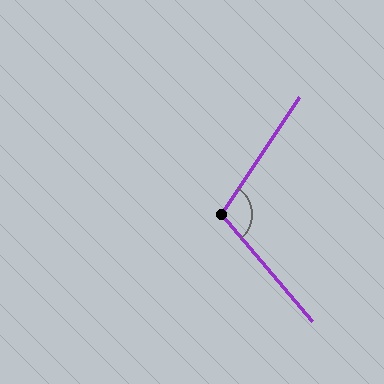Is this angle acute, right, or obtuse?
It is obtuse.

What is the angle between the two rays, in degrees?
Approximately 106 degrees.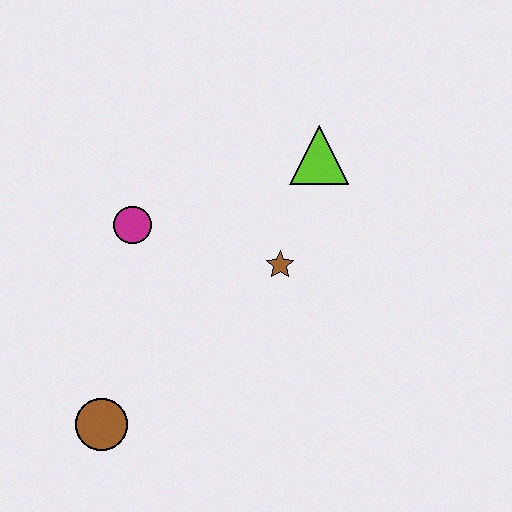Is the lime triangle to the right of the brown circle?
Yes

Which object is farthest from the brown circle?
The lime triangle is farthest from the brown circle.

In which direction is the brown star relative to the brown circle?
The brown star is to the right of the brown circle.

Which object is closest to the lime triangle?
The brown star is closest to the lime triangle.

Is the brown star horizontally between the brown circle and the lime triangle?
Yes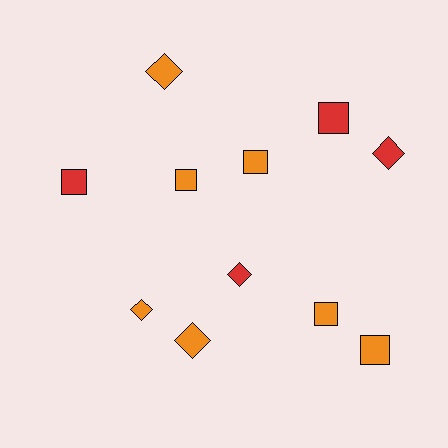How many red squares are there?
There are 2 red squares.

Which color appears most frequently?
Orange, with 7 objects.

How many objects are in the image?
There are 11 objects.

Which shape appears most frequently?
Square, with 6 objects.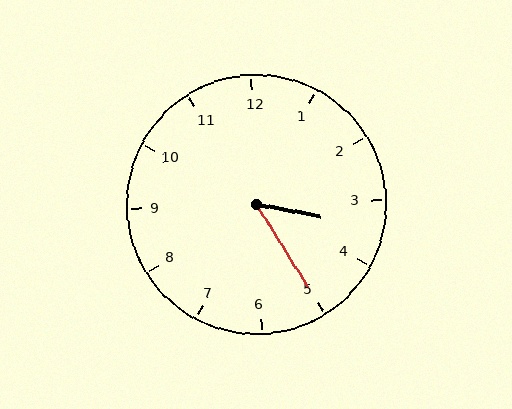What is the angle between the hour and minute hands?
Approximately 48 degrees.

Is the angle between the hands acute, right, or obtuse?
It is acute.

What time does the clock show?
3:25.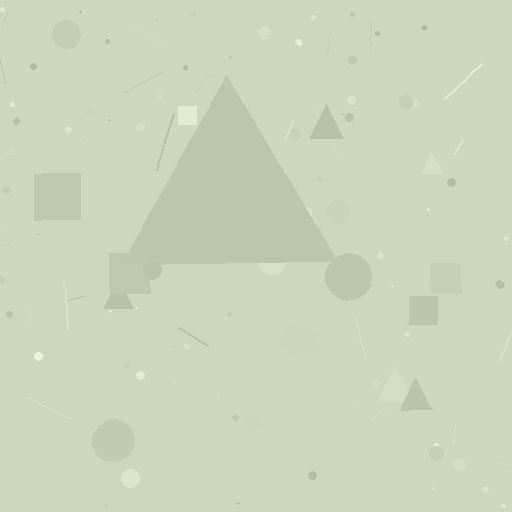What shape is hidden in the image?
A triangle is hidden in the image.